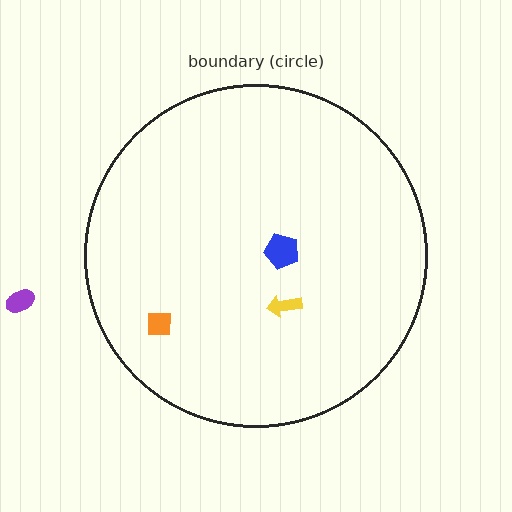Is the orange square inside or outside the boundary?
Inside.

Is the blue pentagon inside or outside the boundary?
Inside.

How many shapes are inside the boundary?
3 inside, 1 outside.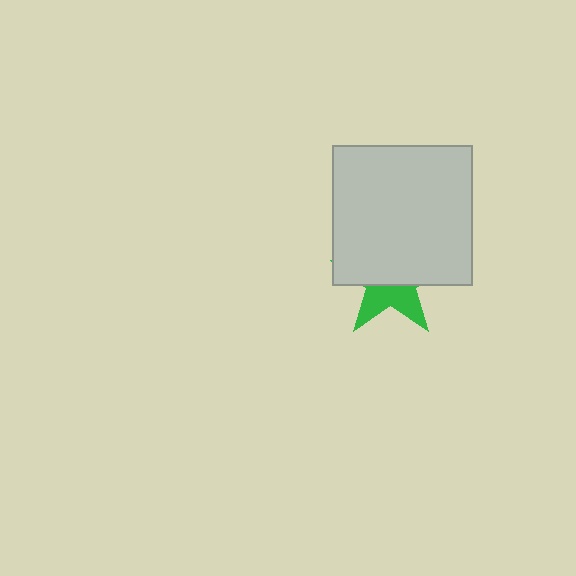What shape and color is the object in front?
The object in front is a light gray square.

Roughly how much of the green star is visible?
A small part of it is visible (roughly 39%).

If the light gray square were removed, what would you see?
You would see the complete green star.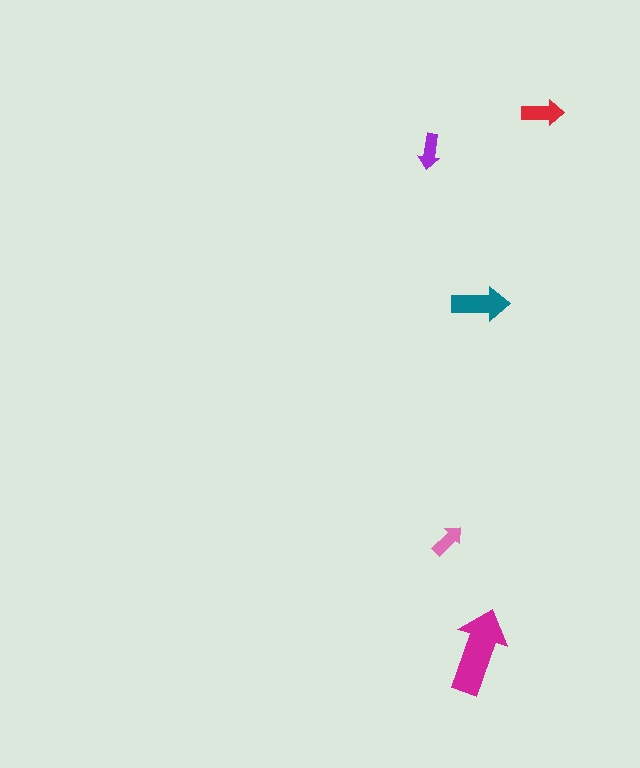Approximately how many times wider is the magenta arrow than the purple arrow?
About 2.5 times wider.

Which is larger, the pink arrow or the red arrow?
The red one.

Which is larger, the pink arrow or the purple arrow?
The purple one.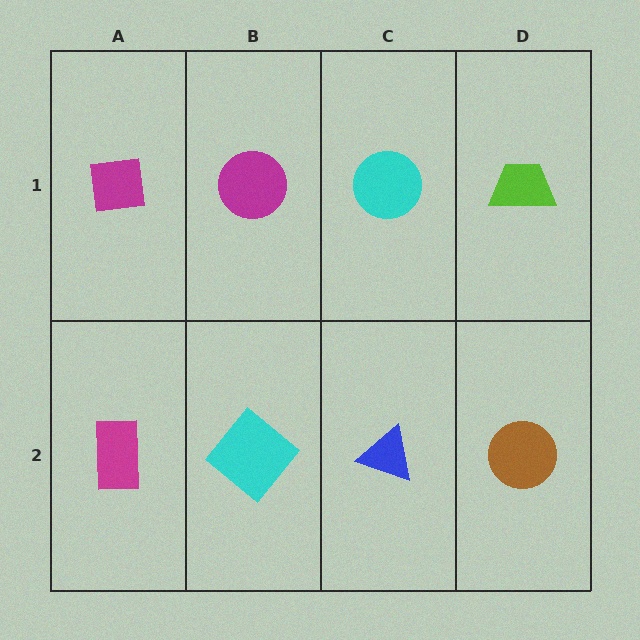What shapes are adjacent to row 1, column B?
A cyan diamond (row 2, column B), a magenta square (row 1, column A), a cyan circle (row 1, column C).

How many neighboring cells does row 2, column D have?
2.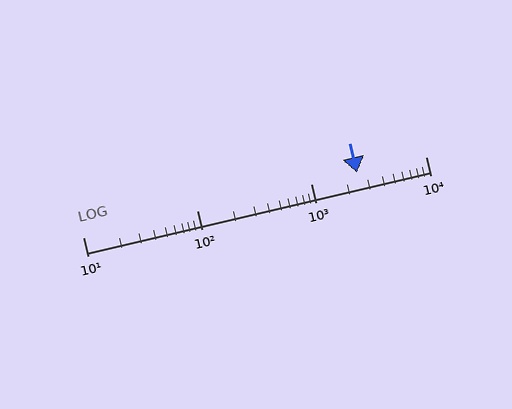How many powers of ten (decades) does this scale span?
The scale spans 3 decades, from 10 to 10000.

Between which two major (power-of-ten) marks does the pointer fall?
The pointer is between 1000 and 10000.